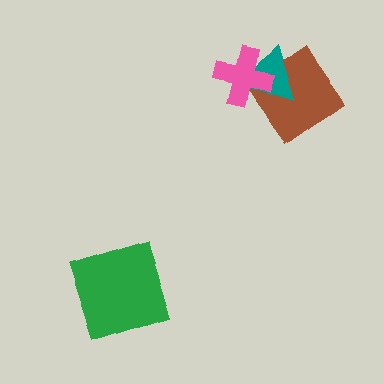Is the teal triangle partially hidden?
Yes, it is partially covered by another shape.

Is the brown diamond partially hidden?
Yes, it is partially covered by another shape.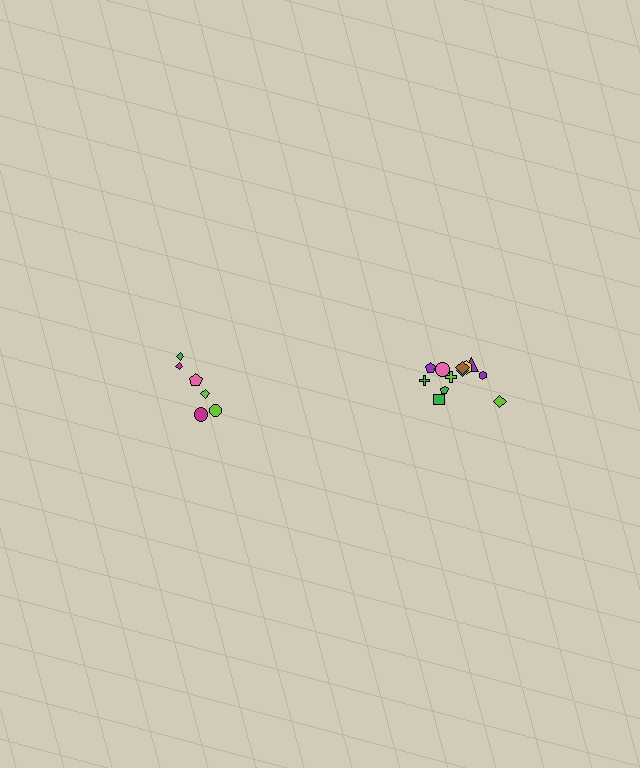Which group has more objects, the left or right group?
The right group.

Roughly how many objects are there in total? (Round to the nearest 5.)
Roughly 20 objects in total.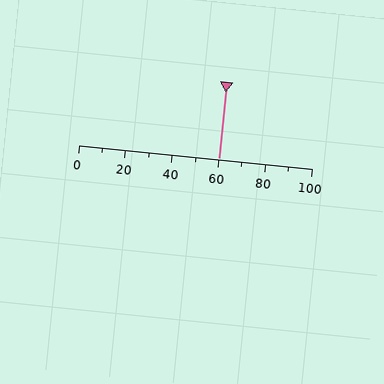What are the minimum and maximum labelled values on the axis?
The axis runs from 0 to 100.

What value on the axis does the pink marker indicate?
The marker indicates approximately 60.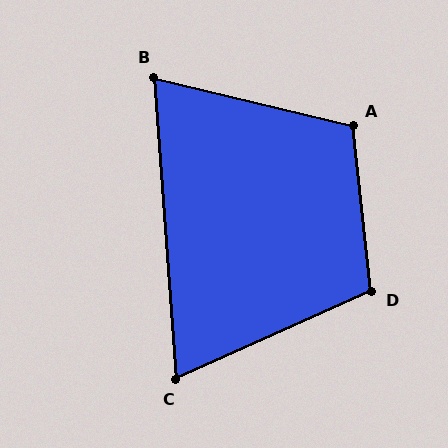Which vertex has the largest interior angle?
A, at approximately 110 degrees.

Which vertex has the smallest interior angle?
C, at approximately 70 degrees.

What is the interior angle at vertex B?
Approximately 72 degrees (acute).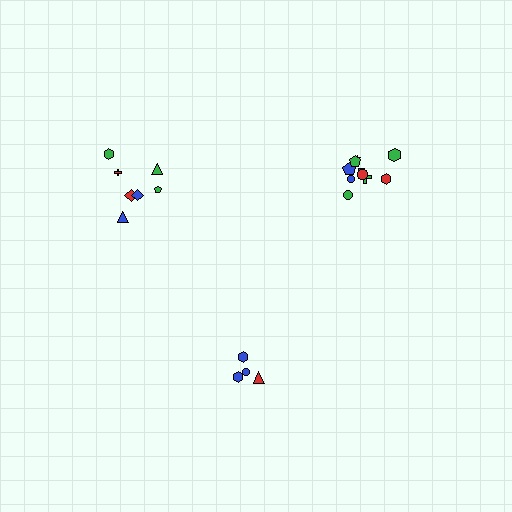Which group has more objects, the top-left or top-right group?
The top-right group.